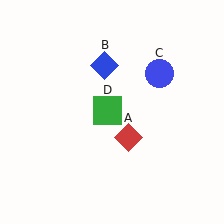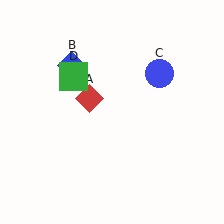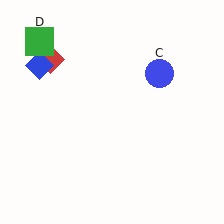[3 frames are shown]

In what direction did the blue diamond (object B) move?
The blue diamond (object B) moved left.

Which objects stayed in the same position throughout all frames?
Blue circle (object C) remained stationary.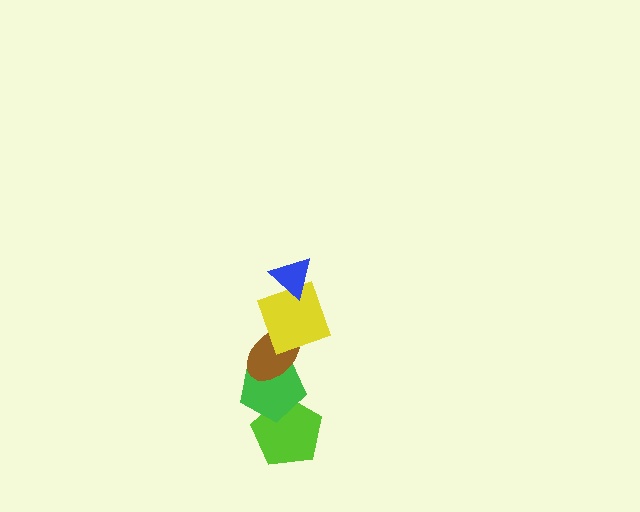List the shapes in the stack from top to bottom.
From top to bottom: the blue triangle, the yellow square, the brown ellipse, the green pentagon, the lime pentagon.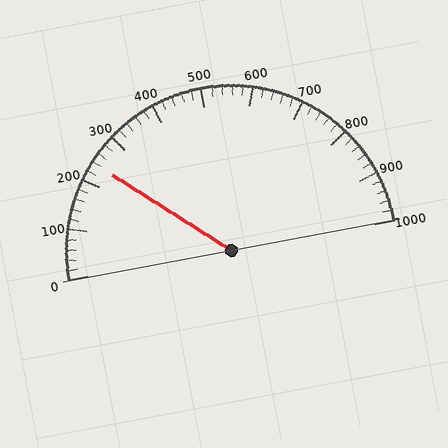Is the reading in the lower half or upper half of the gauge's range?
The reading is in the lower half of the range (0 to 1000).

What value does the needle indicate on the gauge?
The needle indicates approximately 240.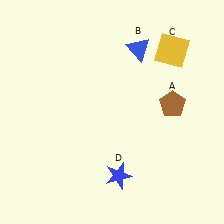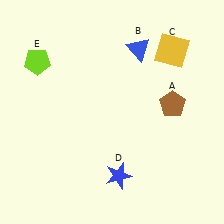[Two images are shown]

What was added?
A lime pentagon (E) was added in Image 2.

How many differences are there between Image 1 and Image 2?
There is 1 difference between the two images.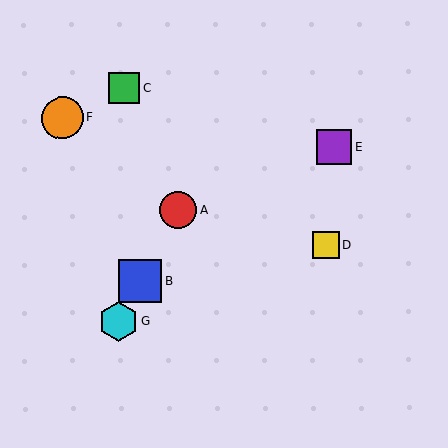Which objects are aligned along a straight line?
Objects A, B, G are aligned along a straight line.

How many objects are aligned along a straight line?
3 objects (A, B, G) are aligned along a straight line.